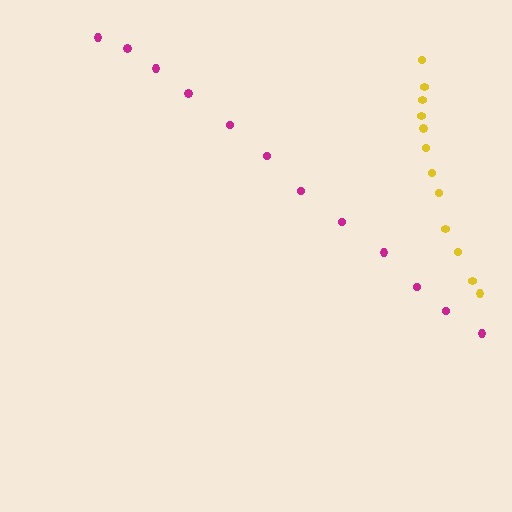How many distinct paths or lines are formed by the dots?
There are 2 distinct paths.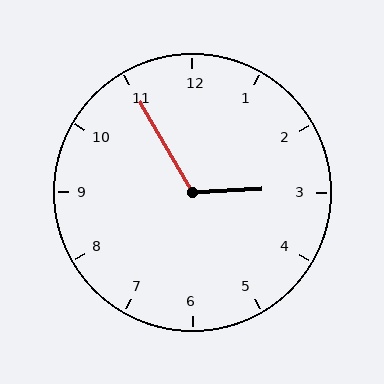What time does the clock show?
2:55.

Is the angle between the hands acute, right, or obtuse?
It is obtuse.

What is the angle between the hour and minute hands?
Approximately 118 degrees.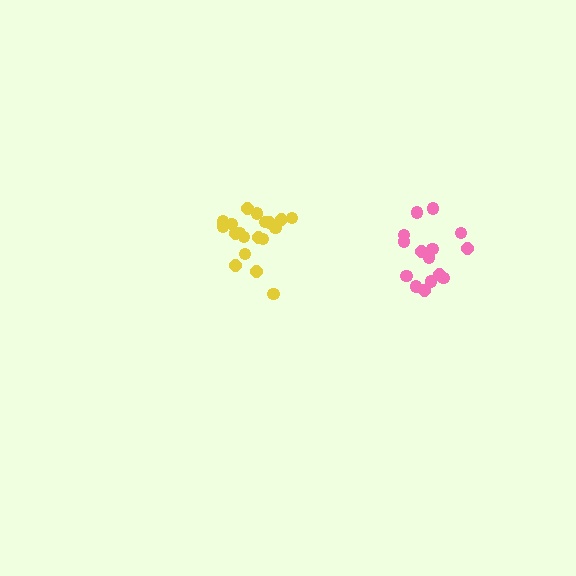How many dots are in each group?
Group 1: 19 dots, Group 2: 15 dots (34 total).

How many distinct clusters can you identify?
There are 2 distinct clusters.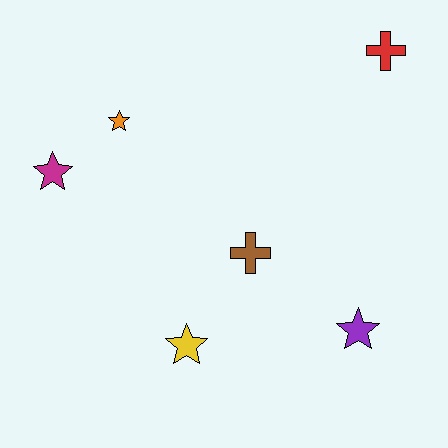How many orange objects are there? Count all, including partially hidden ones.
There is 1 orange object.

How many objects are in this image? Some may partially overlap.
There are 6 objects.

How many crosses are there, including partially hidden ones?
There are 2 crosses.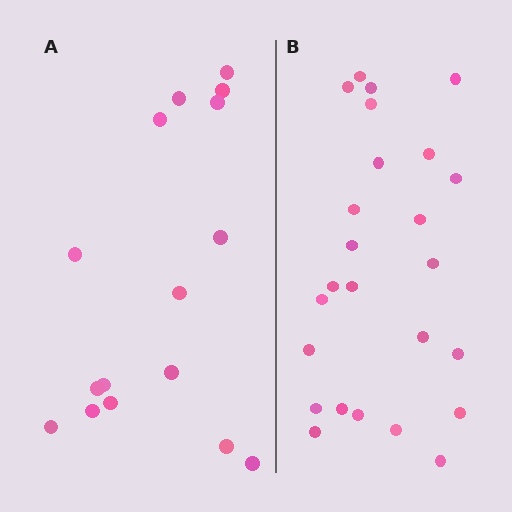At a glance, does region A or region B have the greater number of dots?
Region B (the right region) has more dots.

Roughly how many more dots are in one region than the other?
Region B has roughly 8 or so more dots than region A.